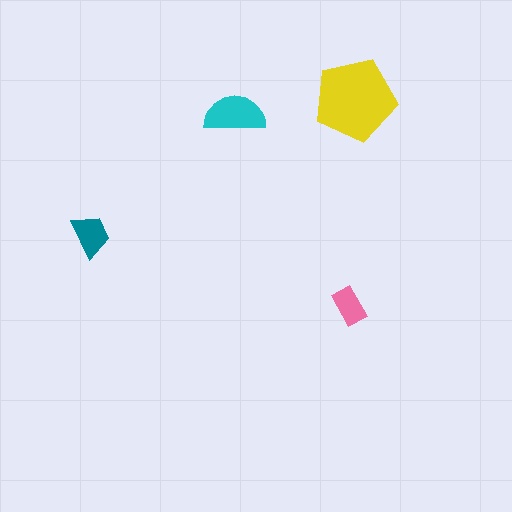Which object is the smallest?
The pink rectangle.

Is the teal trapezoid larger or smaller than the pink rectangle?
Larger.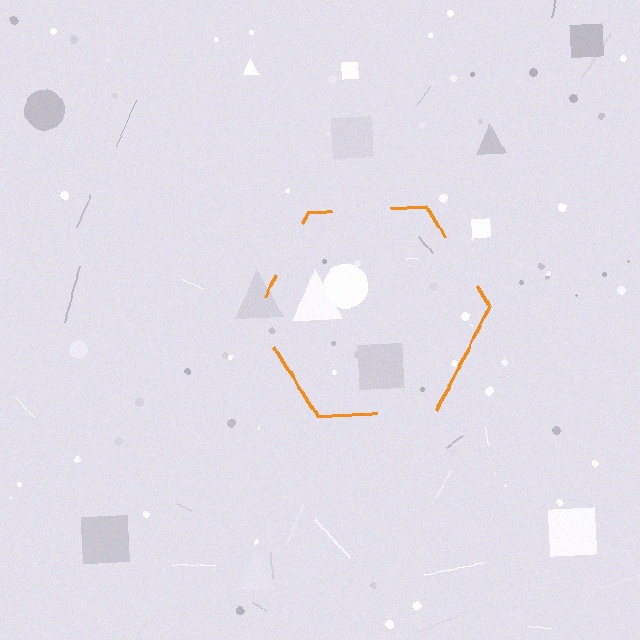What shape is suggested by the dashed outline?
The dashed outline suggests a hexagon.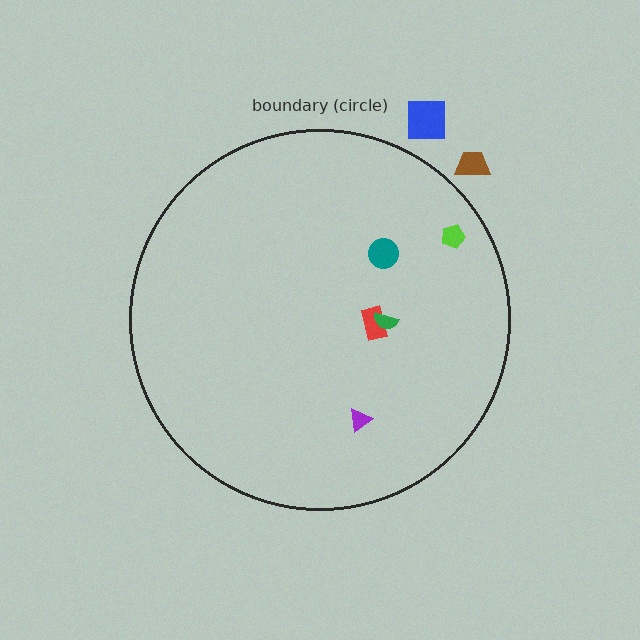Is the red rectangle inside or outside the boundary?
Inside.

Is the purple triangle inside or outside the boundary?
Inside.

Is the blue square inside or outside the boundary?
Outside.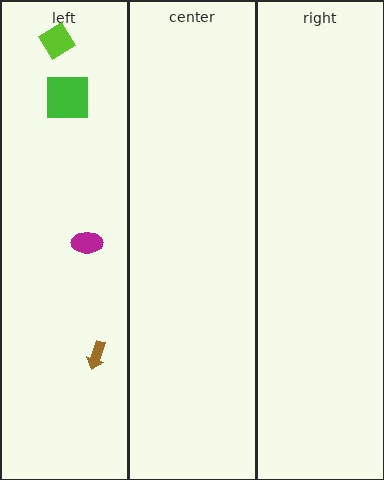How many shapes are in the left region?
4.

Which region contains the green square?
The left region.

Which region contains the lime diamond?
The left region.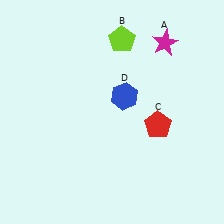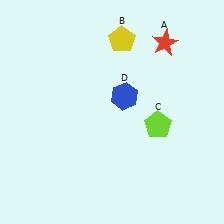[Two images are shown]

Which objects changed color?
A changed from magenta to red. B changed from lime to yellow. C changed from red to lime.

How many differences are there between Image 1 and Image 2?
There are 3 differences between the two images.